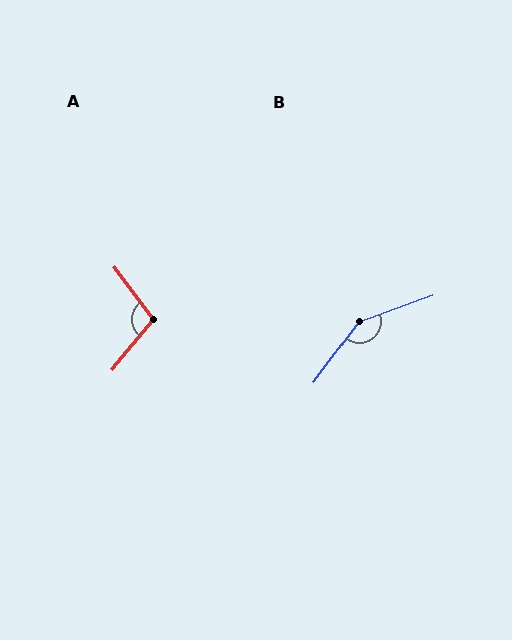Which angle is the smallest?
A, at approximately 104 degrees.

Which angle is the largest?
B, at approximately 147 degrees.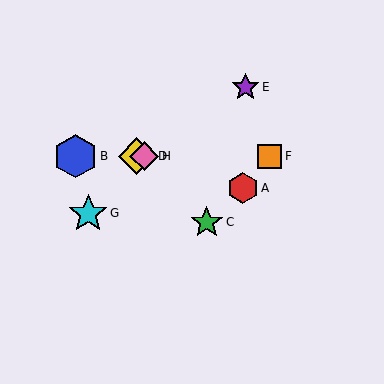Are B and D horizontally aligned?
Yes, both are at y≈156.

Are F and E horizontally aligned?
No, F is at y≈156 and E is at y≈87.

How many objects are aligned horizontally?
4 objects (B, D, F, H) are aligned horizontally.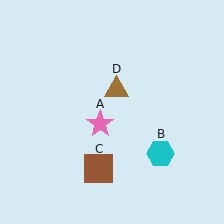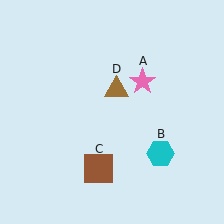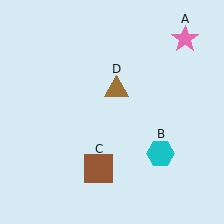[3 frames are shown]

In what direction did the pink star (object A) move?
The pink star (object A) moved up and to the right.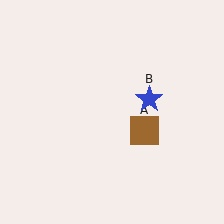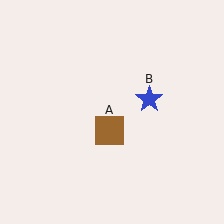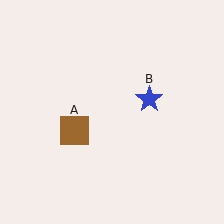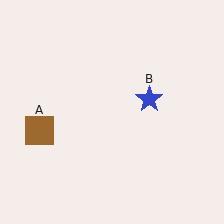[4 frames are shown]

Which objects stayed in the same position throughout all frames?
Blue star (object B) remained stationary.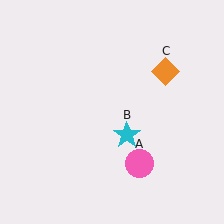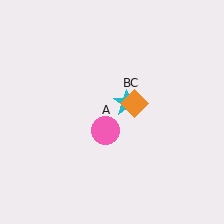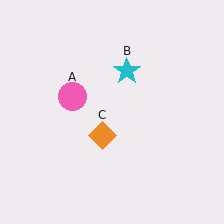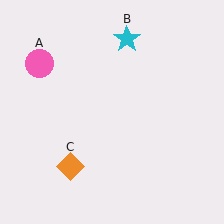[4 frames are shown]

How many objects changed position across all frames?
3 objects changed position: pink circle (object A), cyan star (object B), orange diamond (object C).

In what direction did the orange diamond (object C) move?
The orange diamond (object C) moved down and to the left.